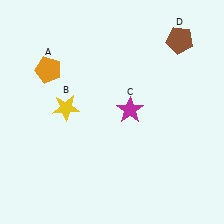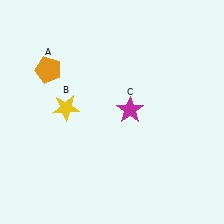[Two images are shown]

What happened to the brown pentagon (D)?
The brown pentagon (D) was removed in Image 2. It was in the top-right area of Image 1.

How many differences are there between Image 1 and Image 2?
There is 1 difference between the two images.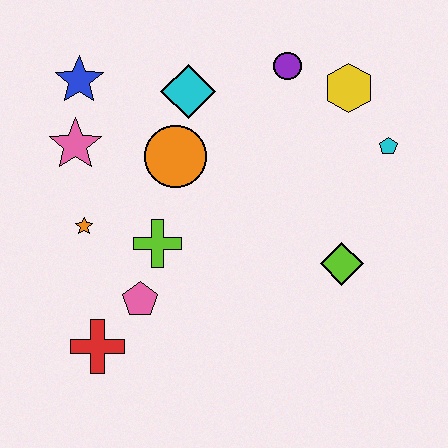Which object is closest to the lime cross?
The pink pentagon is closest to the lime cross.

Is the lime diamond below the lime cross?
Yes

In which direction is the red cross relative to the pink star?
The red cross is below the pink star.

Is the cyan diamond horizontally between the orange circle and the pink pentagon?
No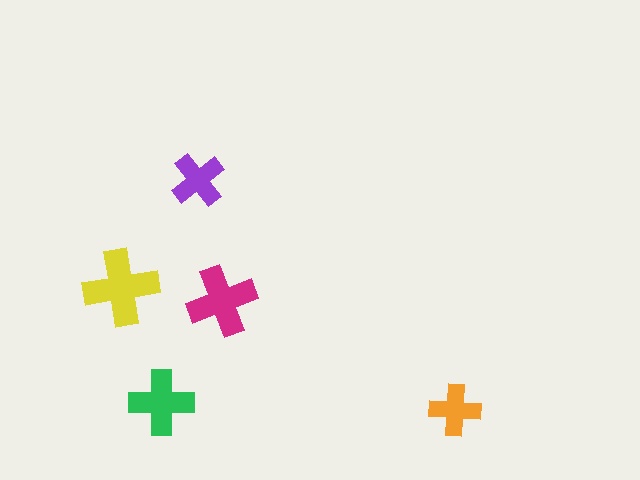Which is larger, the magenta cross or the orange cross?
The magenta one.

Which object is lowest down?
The orange cross is bottommost.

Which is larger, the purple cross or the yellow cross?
The yellow one.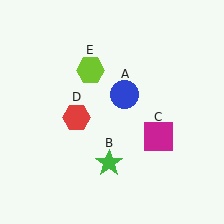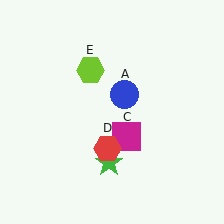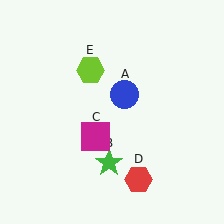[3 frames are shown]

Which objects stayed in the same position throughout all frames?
Blue circle (object A) and green star (object B) and lime hexagon (object E) remained stationary.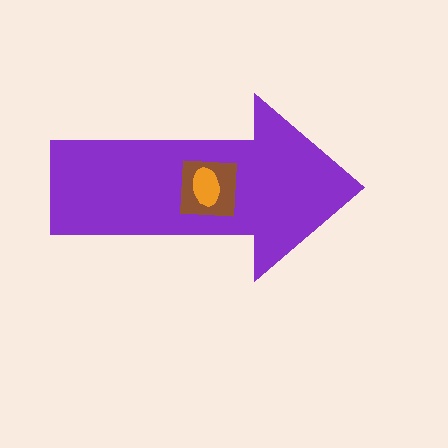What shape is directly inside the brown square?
The orange ellipse.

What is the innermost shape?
The orange ellipse.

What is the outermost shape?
The purple arrow.